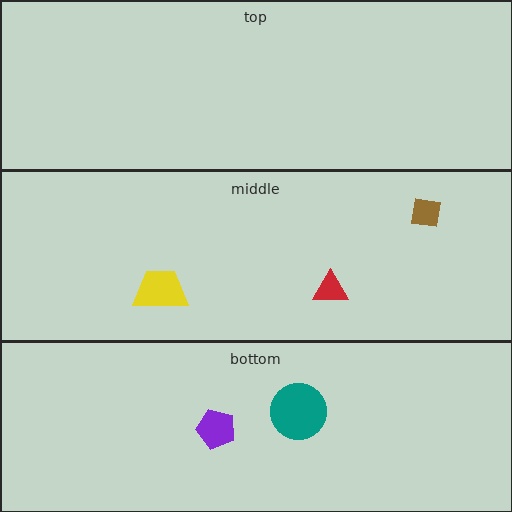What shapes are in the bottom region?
The purple pentagon, the teal circle.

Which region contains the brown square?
The middle region.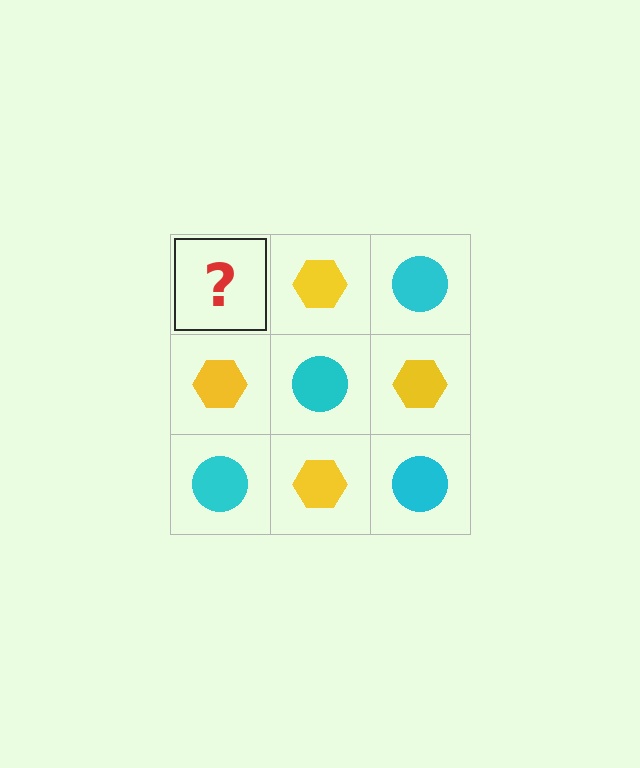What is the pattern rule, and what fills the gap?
The rule is that it alternates cyan circle and yellow hexagon in a checkerboard pattern. The gap should be filled with a cyan circle.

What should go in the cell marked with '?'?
The missing cell should contain a cyan circle.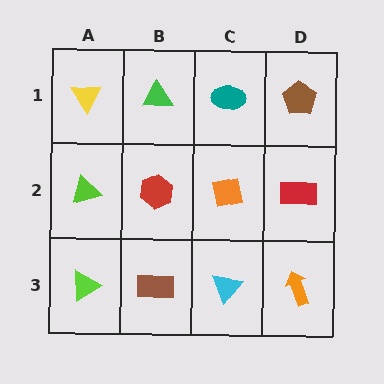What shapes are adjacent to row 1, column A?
A lime triangle (row 2, column A), a green triangle (row 1, column B).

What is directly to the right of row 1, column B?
A teal ellipse.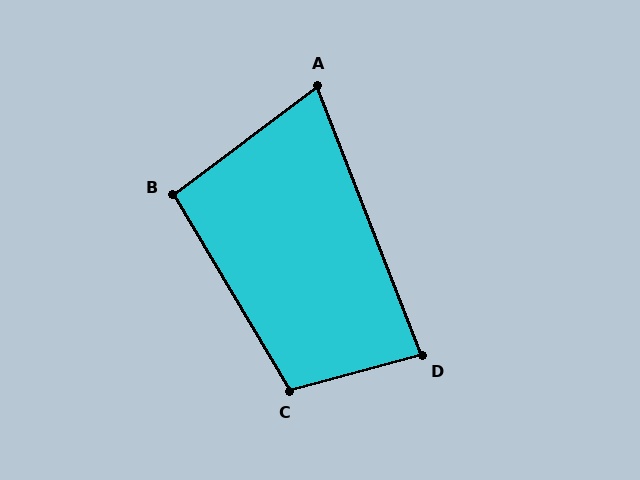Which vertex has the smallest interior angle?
A, at approximately 74 degrees.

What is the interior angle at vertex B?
Approximately 96 degrees (obtuse).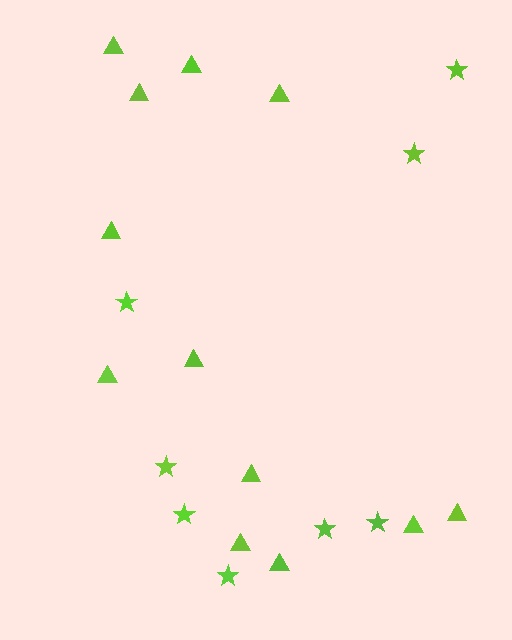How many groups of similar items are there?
There are 2 groups: one group of stars (8) and one group of triangles (12).